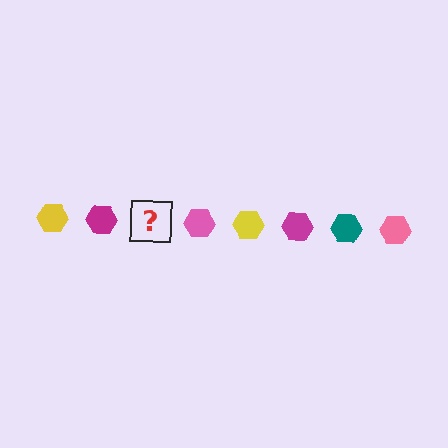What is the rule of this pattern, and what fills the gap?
The rule is that the pattern cycles through yellow, magenta, teal, pink hexagons. The gap should be filled with a teal hexagon.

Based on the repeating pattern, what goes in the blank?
The blank should be a teal hexagon.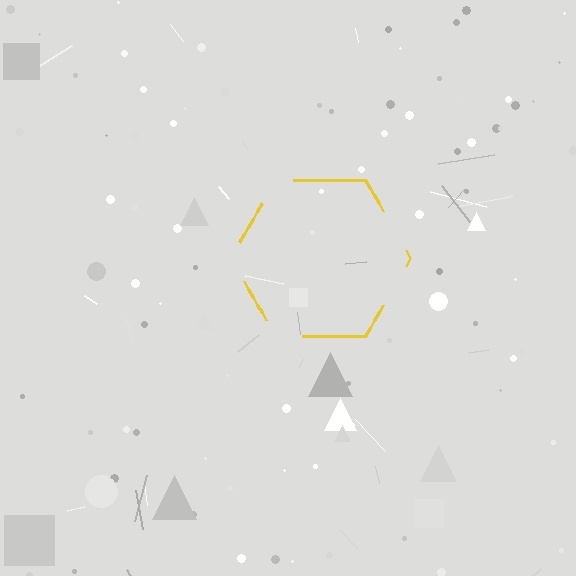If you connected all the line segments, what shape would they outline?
They would outline a hexagon.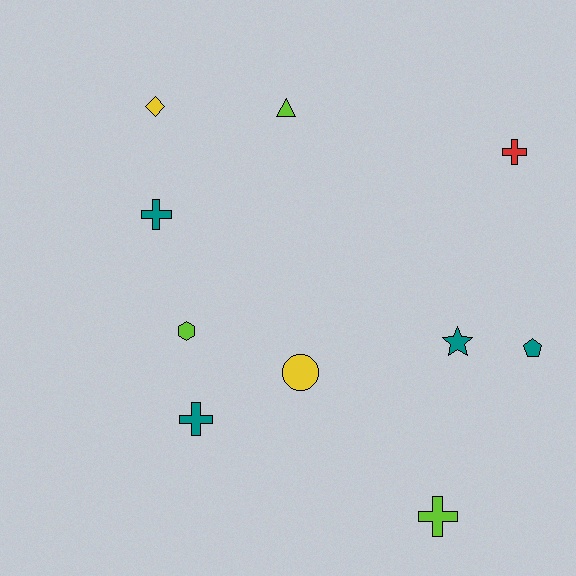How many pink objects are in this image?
There are no pink objects.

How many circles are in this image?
There is 1 circle.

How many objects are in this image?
There are 10 objects.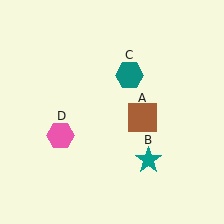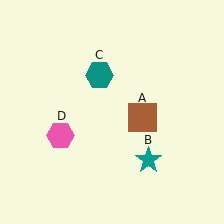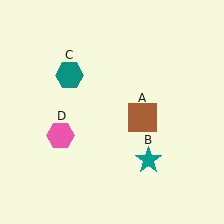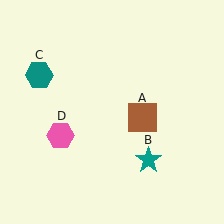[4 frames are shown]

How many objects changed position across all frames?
1 object changed position: teal hexagon (object C).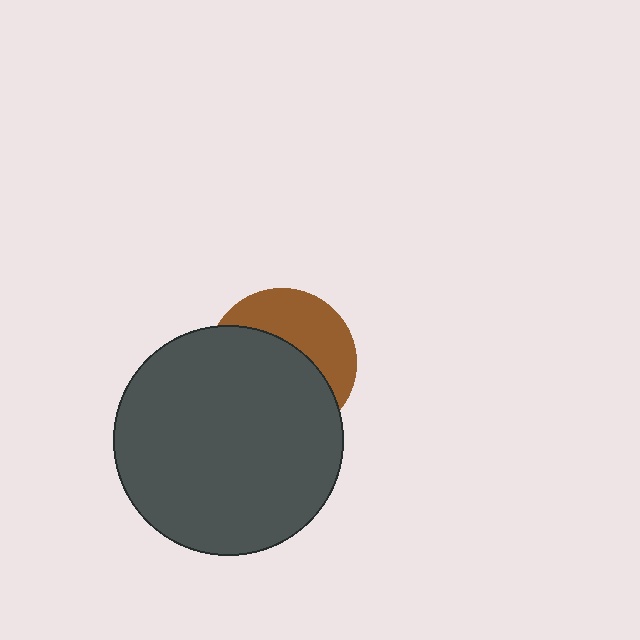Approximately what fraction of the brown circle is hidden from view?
Roughly 61% of the brown circle is hidden behind the dark gray circle.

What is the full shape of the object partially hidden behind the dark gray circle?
The partially hidden object is a brown circle.